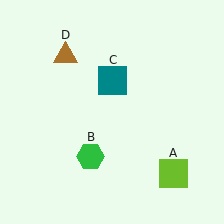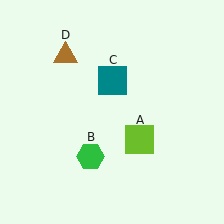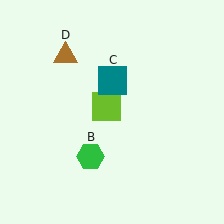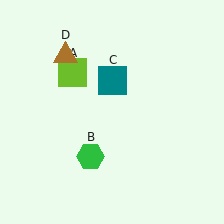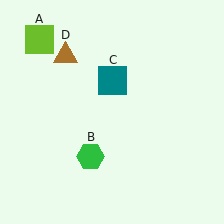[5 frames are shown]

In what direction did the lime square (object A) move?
The lime square (object A) moved up and to the left.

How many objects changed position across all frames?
1 object changed position: lime square (object A).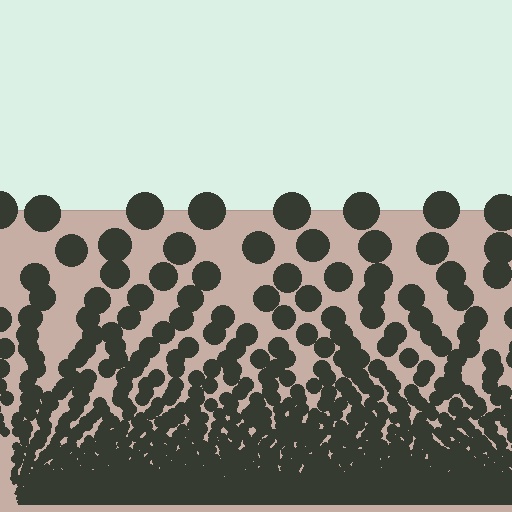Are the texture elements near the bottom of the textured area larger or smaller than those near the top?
Smaller. The gradient is inverted — elements near the bottom are smaller and denser.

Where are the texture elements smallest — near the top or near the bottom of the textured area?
Near the bottom.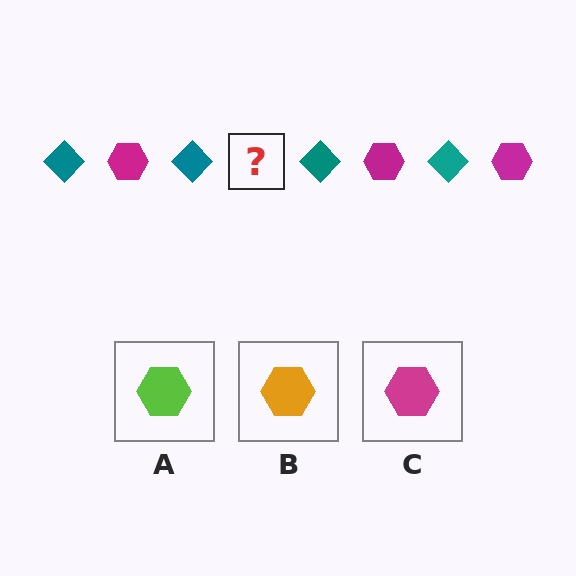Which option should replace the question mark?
Option C.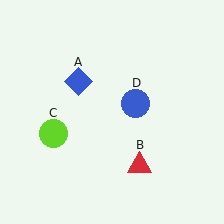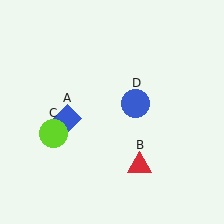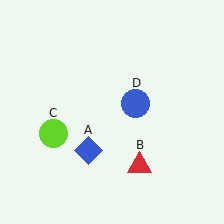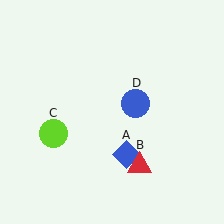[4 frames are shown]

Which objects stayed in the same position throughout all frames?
Red triangle (object B) and lime circle (object C) and blue circle (object D) remained stationary.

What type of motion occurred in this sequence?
The blue diamond (object A) rotated counterclockwise around the center of the scene.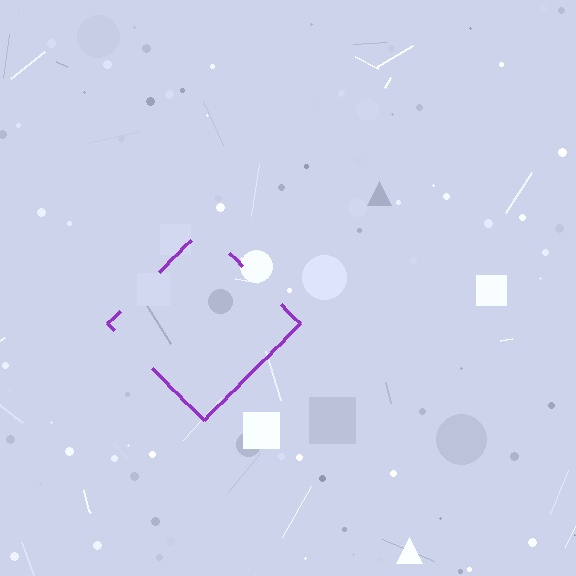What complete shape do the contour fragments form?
The contour fragments form a diamond.